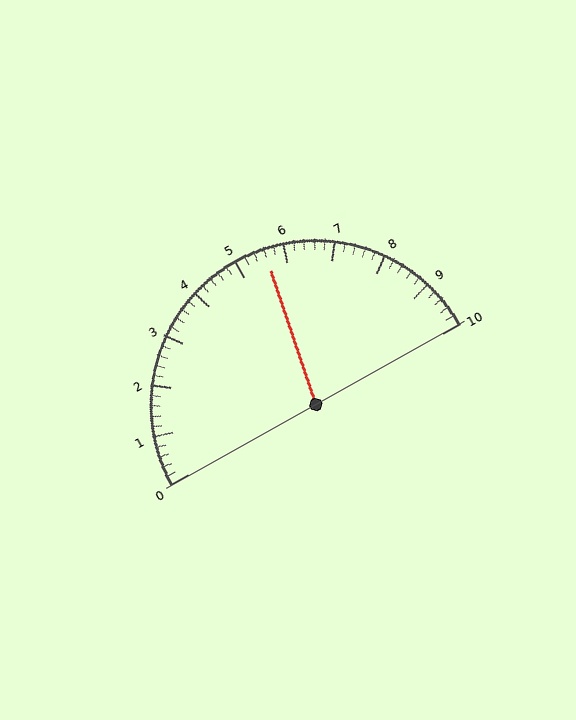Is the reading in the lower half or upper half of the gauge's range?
The reading is in the upper half of the range (0 to 10).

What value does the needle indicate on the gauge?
The needle indicates approximately 5.6.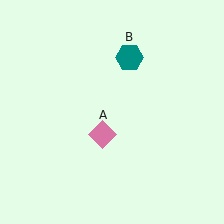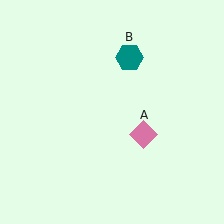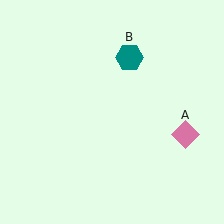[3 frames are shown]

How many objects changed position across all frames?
1 object changed position: pink diamond (object A).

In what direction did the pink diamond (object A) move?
The pink diamond (object A) moved right.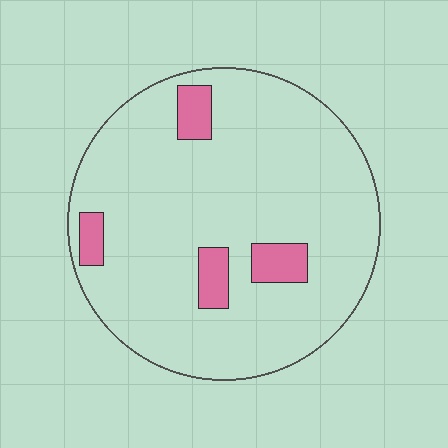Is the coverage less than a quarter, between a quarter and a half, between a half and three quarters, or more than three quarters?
Less than a quarter.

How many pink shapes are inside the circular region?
4.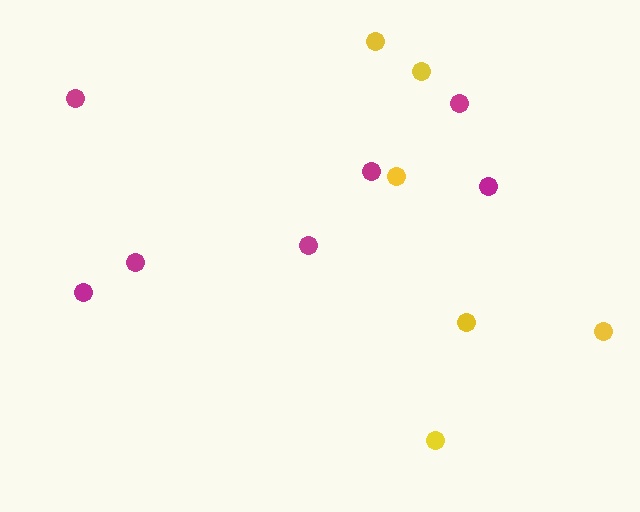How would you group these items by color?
There are 2 groups: one group of yellow circles (6) and one group of magenta circles (7).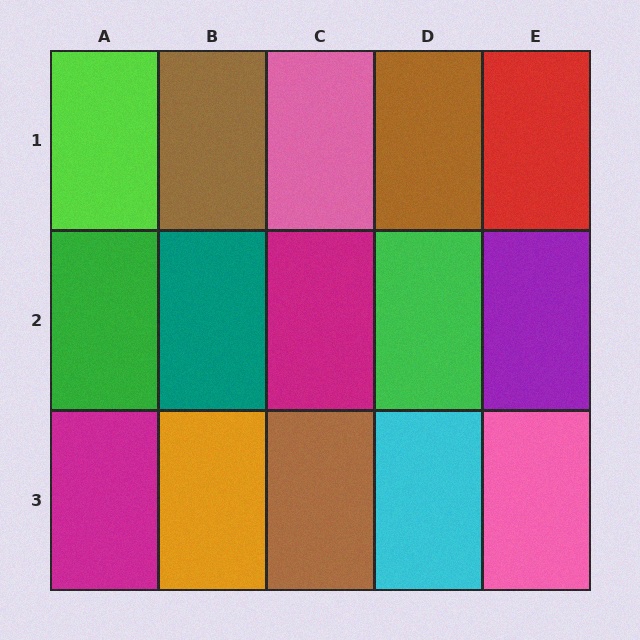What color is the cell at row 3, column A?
Magenta.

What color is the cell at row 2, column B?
Teal.